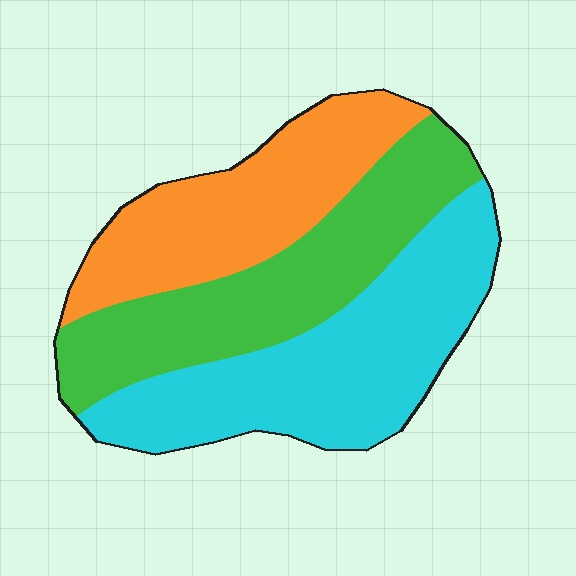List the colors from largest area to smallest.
From largest to smallest: cyan, green, orange.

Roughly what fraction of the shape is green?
Green covers roughly 35% of the shape.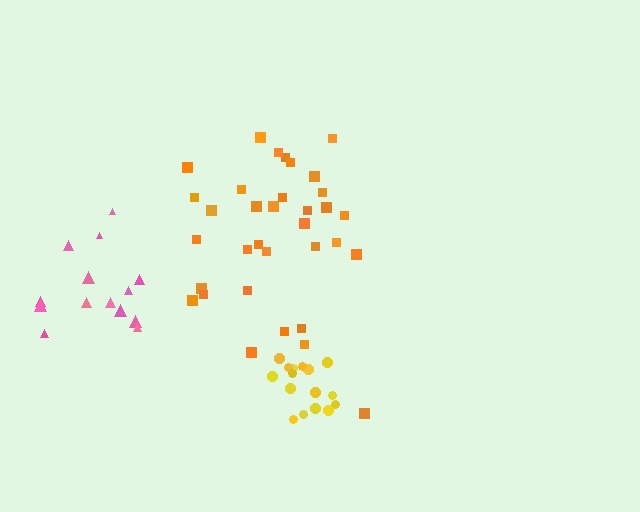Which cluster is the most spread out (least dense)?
Pink.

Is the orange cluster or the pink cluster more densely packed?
Orange.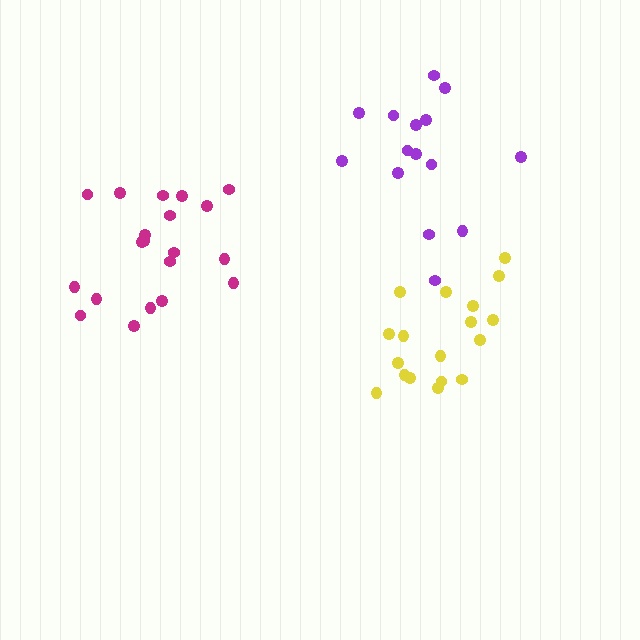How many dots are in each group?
Group 1: 15 dots, Group 2: 20 dots, Group 3: 18 dots (53 total).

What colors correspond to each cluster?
The clusters are colored: purple, magenta, yellow.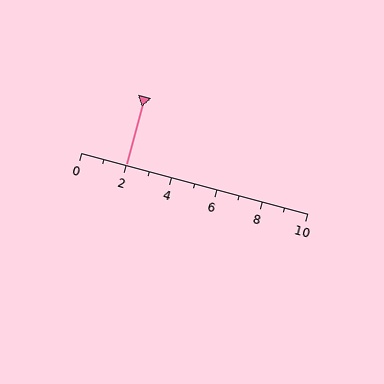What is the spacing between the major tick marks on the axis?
The major ticks are spaced 2 apart.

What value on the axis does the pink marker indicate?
The marker indicates approximately 2.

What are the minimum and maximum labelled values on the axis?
The axis runs from 0 to 10.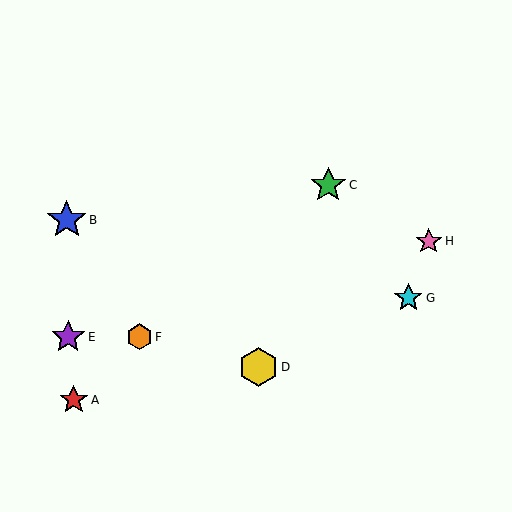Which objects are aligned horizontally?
Objects E, F are aligned horizontally.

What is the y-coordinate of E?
Object E is at y≈337.